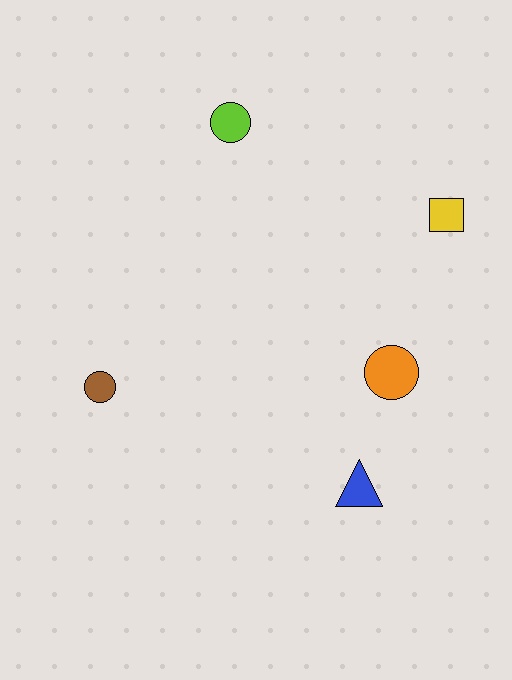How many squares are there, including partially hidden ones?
There is 1 square.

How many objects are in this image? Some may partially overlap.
There are 5 objects.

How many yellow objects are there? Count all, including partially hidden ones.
There is 1 yellow object.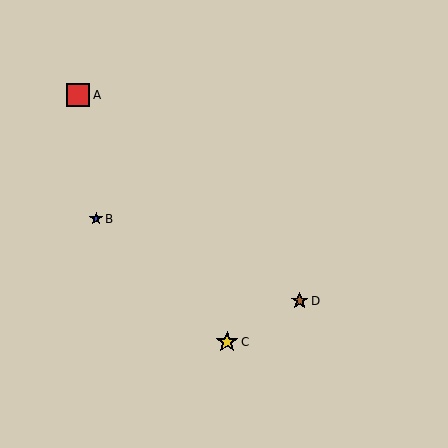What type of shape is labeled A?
Shape A is a red square.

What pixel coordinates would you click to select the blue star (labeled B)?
Click at (96, 219) to select the blue star B.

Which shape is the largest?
The red square (labeled A) is the largest.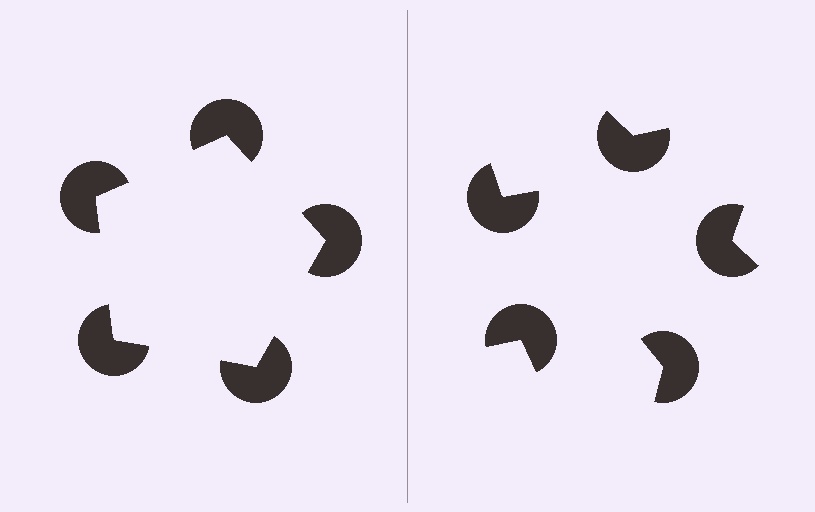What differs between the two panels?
The pac-man discs are positioned identically on both sides; only the wedge orientations differ. On the left they align to a pentagon; on the right they are misaligned.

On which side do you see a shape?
An illusory pentagon appears on the left side. On the right side the wedge cuts are rotated, so no coherent shape forms.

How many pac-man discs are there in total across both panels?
10 — 5 on each side.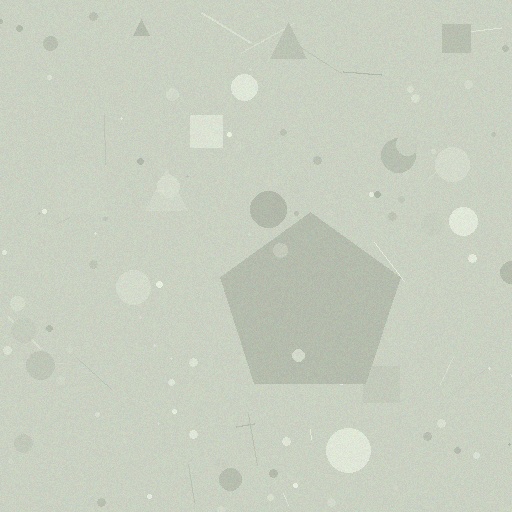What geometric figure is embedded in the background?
A pentagon is embedded in the background.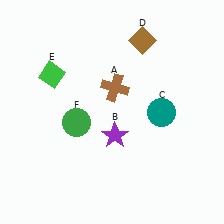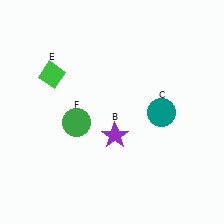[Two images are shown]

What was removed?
The brown diamond (D), the brown cross (A) were removed in Image 2.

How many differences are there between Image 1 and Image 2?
There are 2 differences between the two images.